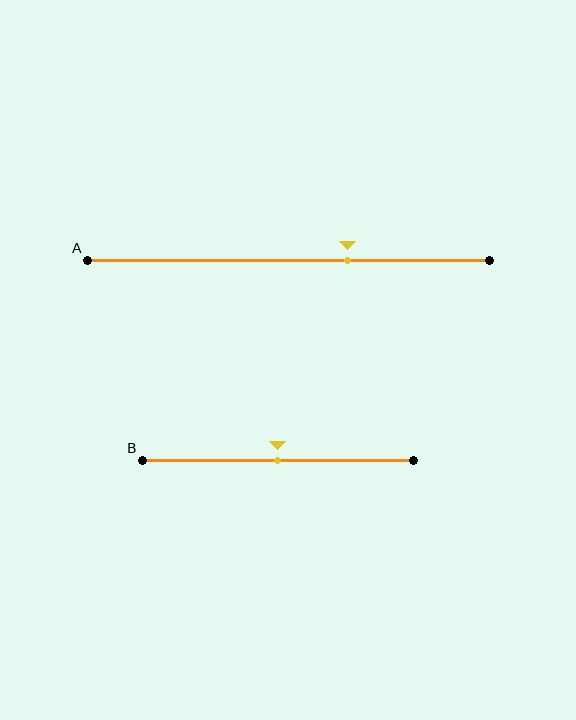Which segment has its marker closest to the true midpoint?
Segment B has its marker closest to the true midpoint.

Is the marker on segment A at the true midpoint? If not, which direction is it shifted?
No, the marker on segment A is shifted to the right by about 15% of the segment length.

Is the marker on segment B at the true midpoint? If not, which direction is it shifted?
Yes, the marker on segment B is at the true midpoint.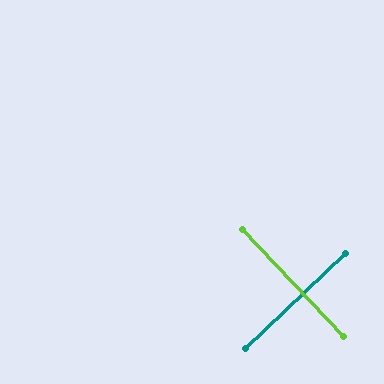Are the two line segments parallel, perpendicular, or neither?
Perpendicular — they meet at approximately 90°.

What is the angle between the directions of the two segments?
Approximately 90 degrees.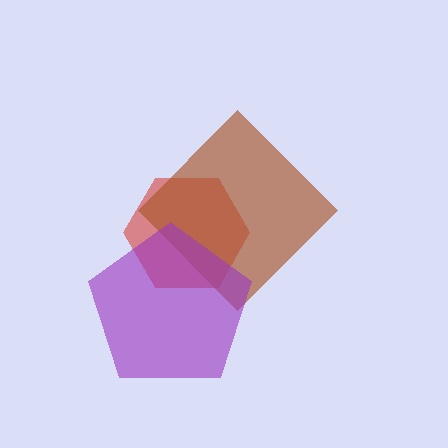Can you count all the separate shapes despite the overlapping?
Yes, there are 3 separate shapes.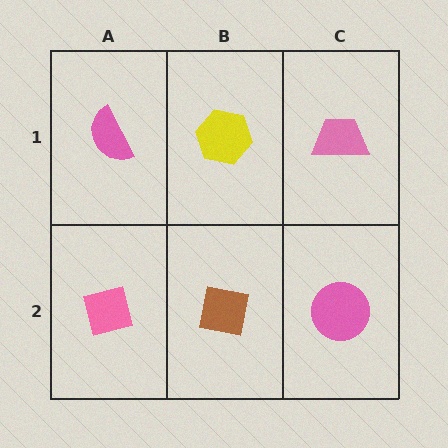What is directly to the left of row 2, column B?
A pink square.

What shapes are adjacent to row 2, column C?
A pink trapezoid (row 1, column C), a brown square (row 2, column B).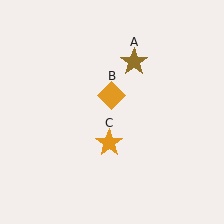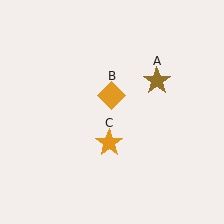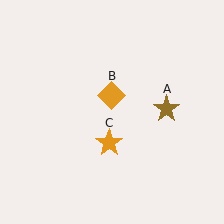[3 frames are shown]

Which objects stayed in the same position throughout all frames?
Orange diamond (object B) and orange star (object C) remained stationary.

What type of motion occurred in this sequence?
The brown star (object A) rotated clockwise around the center of the scene.